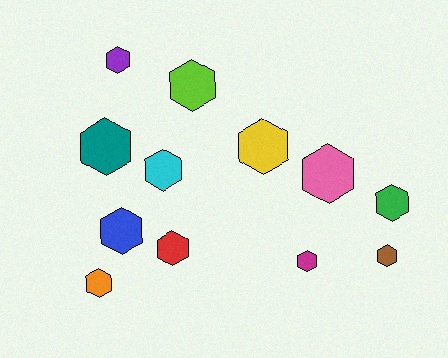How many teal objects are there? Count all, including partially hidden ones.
There is 1 teal object.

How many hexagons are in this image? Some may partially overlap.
There are 12 hexagons.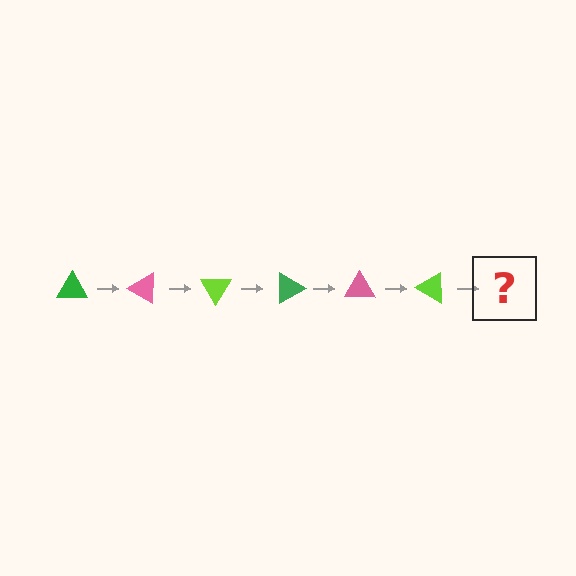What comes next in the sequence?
The next element should be a green triangle, rotated 180 degrees from the start.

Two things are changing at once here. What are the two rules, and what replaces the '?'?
The two rules are that it rotates 30 degrees each step and the color cycles through green, pink, and lime. The '?' should be a green triangle, rotated 180 degrees from the start.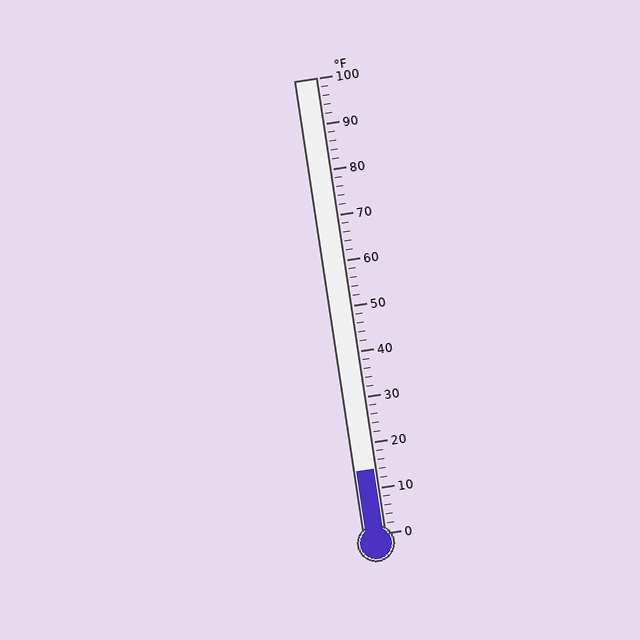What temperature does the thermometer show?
The thermometer shows approximately 14°F.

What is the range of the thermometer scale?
The thermometer scale ranges from 0°F to 100°F.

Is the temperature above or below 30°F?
The temperature is below 30°F.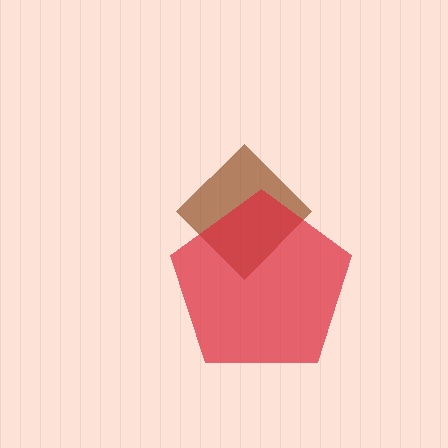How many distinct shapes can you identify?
There are 2 distinct shapes: a brown diamond, a red pentagon.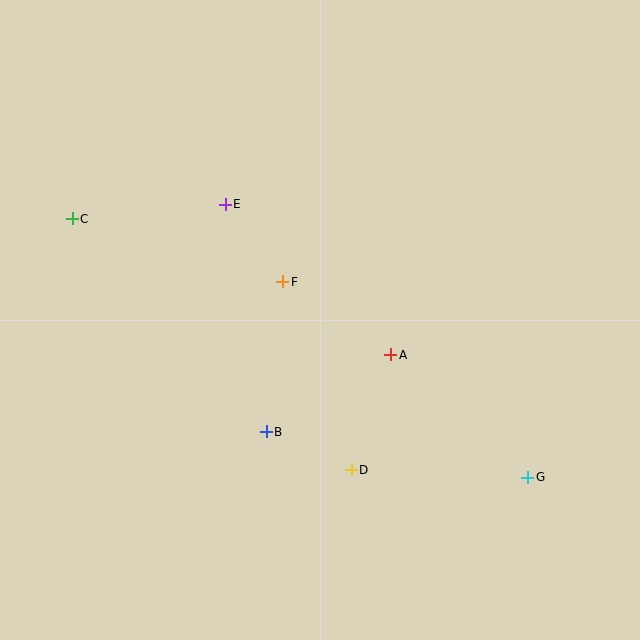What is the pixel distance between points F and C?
The distance between F and C is 220 pixels.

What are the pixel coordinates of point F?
Point F is at (283, 282).